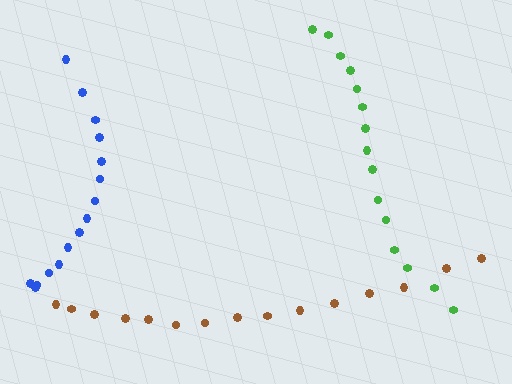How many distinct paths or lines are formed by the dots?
There are 3 distinct paths.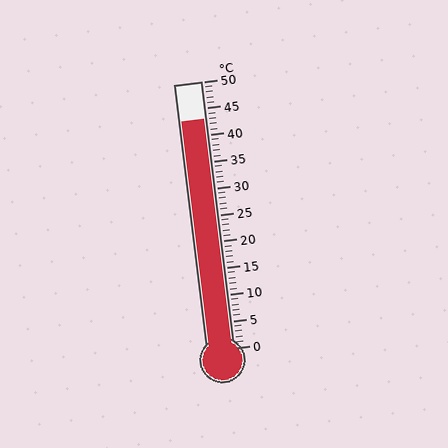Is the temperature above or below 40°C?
The temperature is above 40°C.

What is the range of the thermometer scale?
The thermometer scale ranges from 0°C to 50°C.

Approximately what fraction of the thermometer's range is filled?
The thermometer is filled to approximately 85% of its range.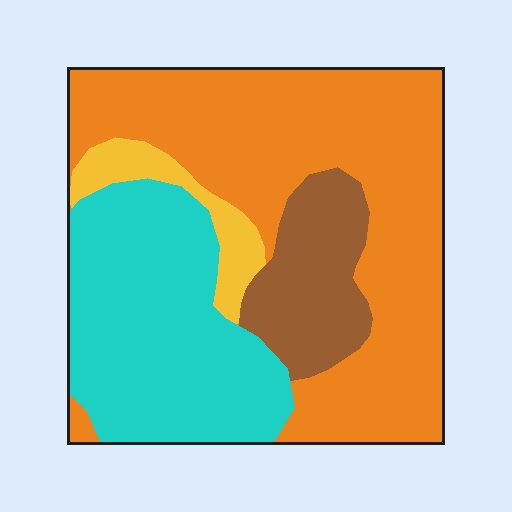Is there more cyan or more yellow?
Cyan.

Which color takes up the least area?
Yellow, at roughly 5%.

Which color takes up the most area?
Orange, at roughly 50%.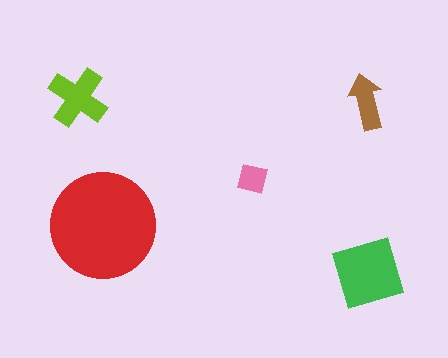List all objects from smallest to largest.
The pink square, the brown arrow, the lime cross, the green square, the red circle.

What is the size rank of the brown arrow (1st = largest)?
4th.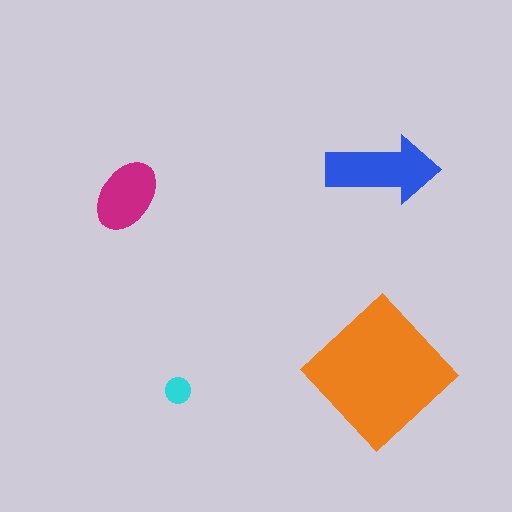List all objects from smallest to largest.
The cyan circle, the magenta ellipse, the blue arrow, the orange diamond.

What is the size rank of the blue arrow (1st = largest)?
2nd.